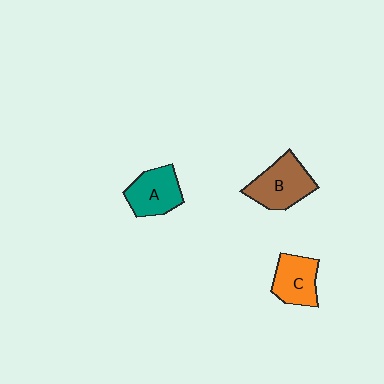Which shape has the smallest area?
Shape C (orange).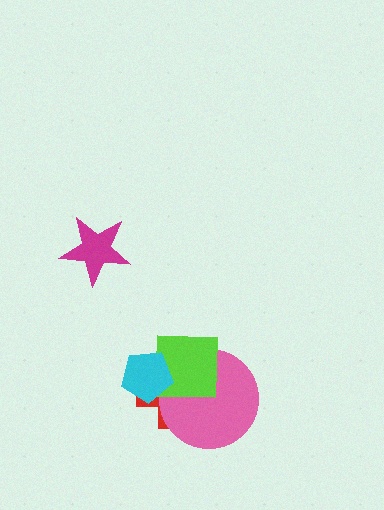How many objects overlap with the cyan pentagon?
3 objects overlap with the cyan pentagon.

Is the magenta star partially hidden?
No, no other shape covers it.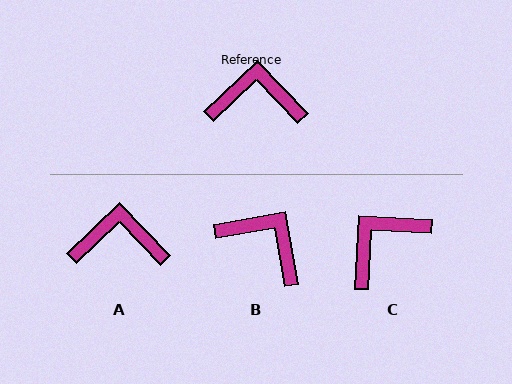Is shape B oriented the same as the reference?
No, it is off by about 34 degrees.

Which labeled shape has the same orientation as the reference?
A.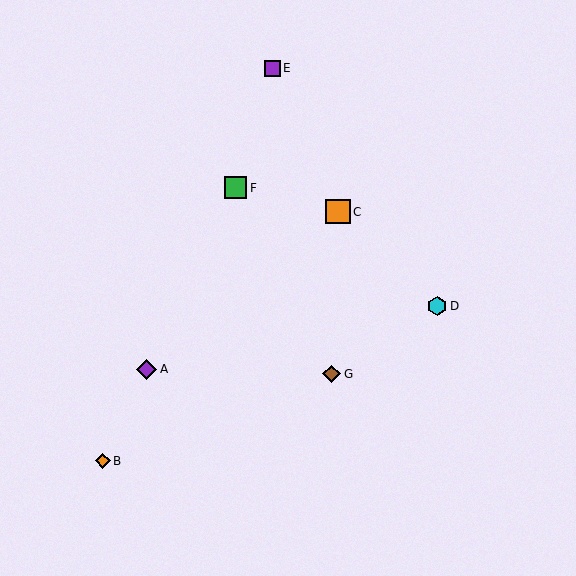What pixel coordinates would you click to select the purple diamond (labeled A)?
Click at (147, 369) to select the purple diamond A.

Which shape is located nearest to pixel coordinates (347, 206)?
The orange square (labeled C) at (338, 212) is nearest to that location.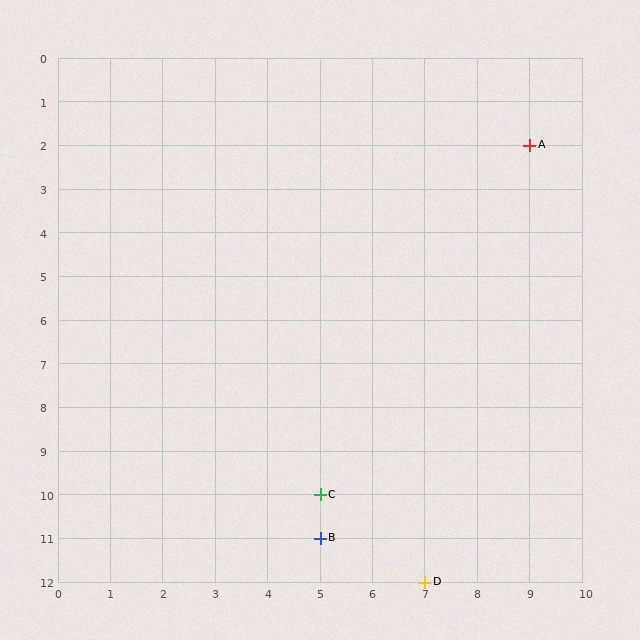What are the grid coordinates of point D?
Point D is at grid coordinates (7, 12).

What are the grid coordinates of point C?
Point C is at grid coordinates (5, 10).